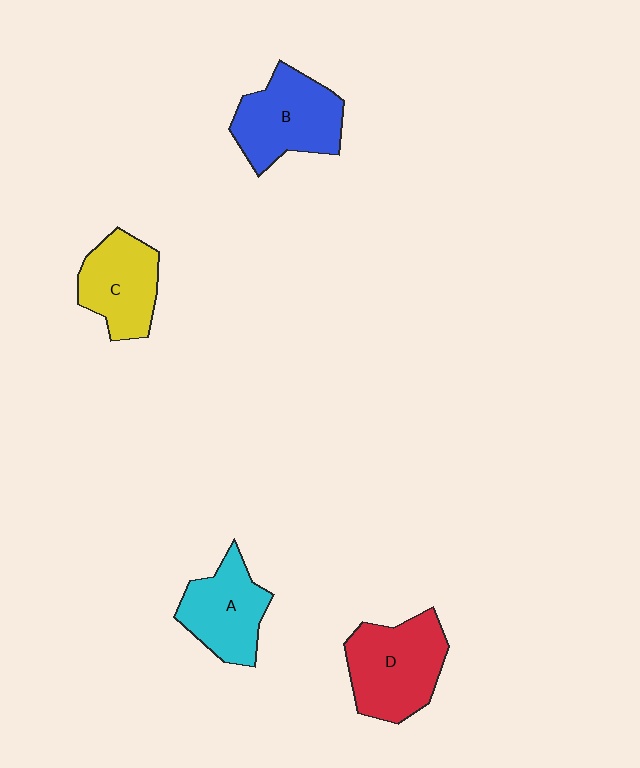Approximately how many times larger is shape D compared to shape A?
Approximately 1.3 times.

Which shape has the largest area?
Shape D (red).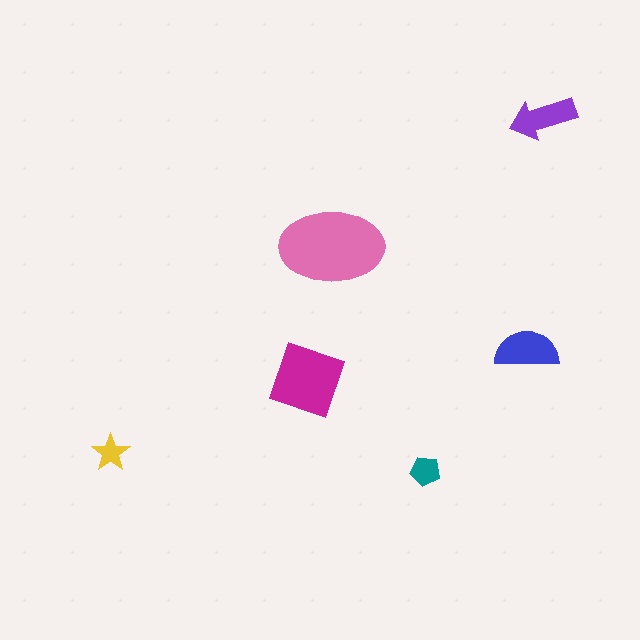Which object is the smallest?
The yellow star.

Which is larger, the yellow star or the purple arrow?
The purple arrow.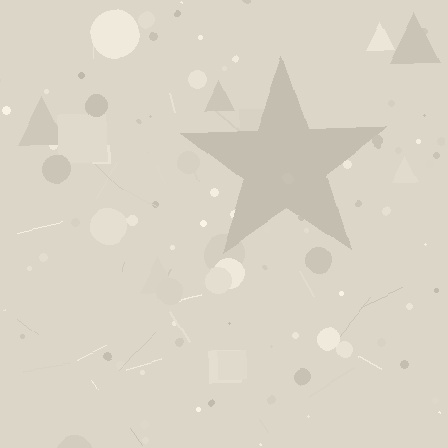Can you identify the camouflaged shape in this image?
The camouflaged shape is a star.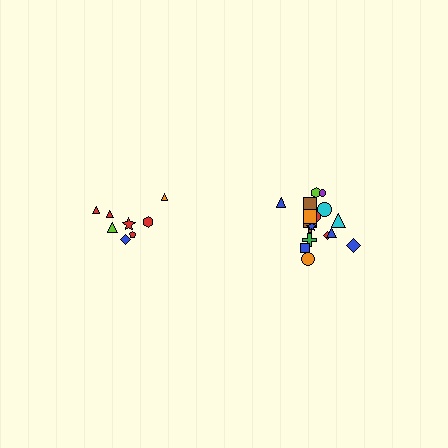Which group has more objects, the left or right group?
The right group.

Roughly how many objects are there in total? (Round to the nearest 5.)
Roughly 25 objects in total.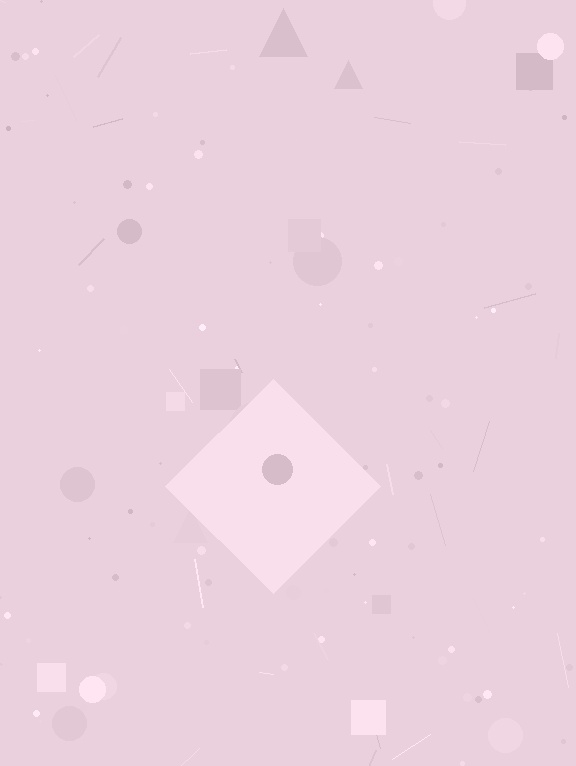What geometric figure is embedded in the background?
A diamond is embedded in the background.